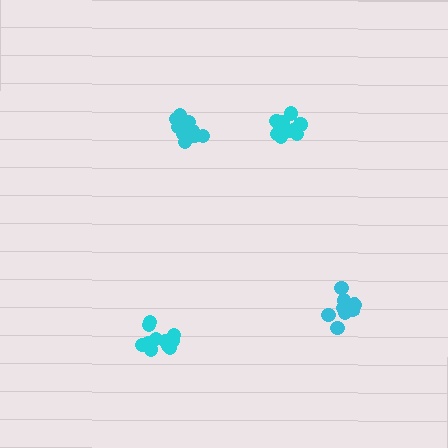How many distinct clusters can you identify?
There are 4 distinct clusters.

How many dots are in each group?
Group 1: 9 dots, Group 2: 11 dots, Group 3: 15 dots, Group 4: 12 dots (47 total).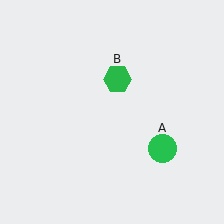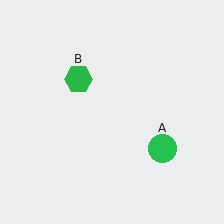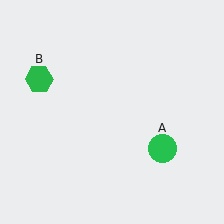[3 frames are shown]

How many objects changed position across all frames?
1 object changed position: green hexagon (object B).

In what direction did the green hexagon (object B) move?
The green hexagon (object B) moved left.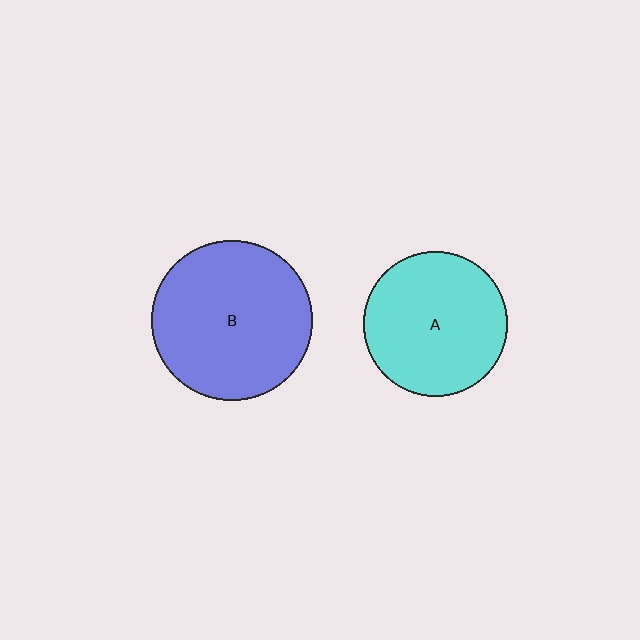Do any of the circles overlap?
No, none of the circles overlap.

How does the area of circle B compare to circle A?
Approximately 1.2 times.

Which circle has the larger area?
Circle B (blue).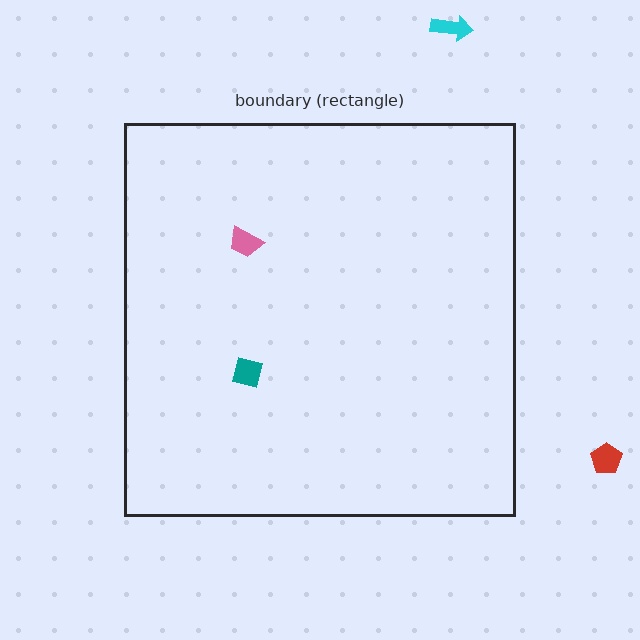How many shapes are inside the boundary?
2 inside, 2 outside.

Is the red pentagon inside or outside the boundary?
Outside.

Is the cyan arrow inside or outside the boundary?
Outside.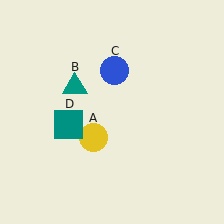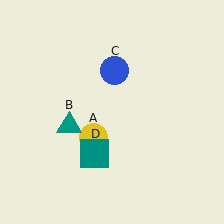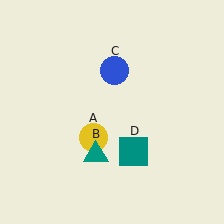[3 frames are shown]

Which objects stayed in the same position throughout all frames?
Yellow circle (object A) and blue circle (object C) remained stationary.